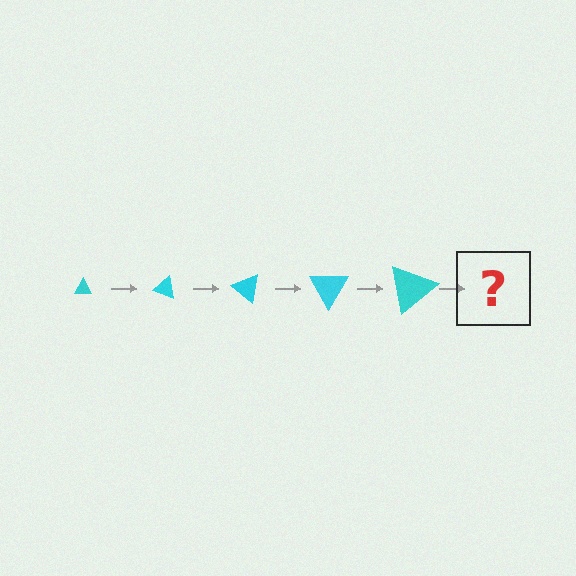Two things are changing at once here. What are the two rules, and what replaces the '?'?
The two rules are that the triangle grows larger each step and it rotates 20 degrees each step. The '?' should be a triangle, larger than the previous one and rotated 100 degrees from the start.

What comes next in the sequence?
The next element should be a triangle, larger than the previous one and rotated 100 degrees from the start.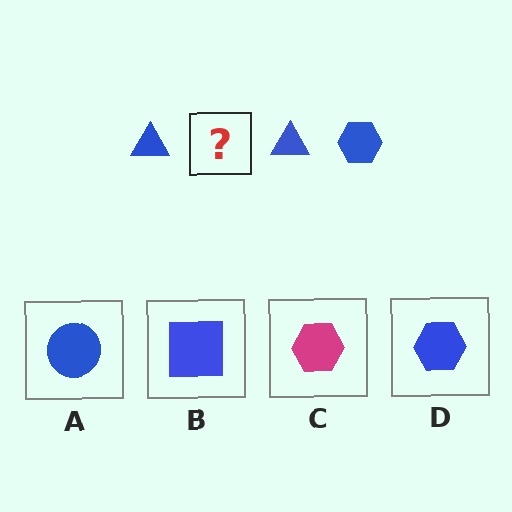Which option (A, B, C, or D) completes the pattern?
D.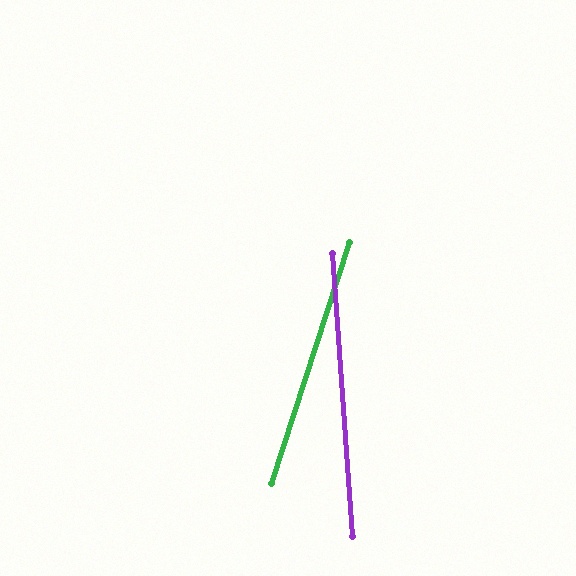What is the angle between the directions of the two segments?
Approximately 22 degrees.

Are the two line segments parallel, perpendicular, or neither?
Neither parallel nor perpendicular — they differ by about 22°.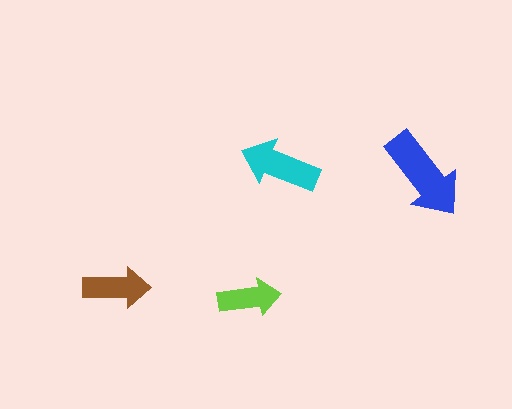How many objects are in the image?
There are 4 objects in the image.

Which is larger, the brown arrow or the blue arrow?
The blue one.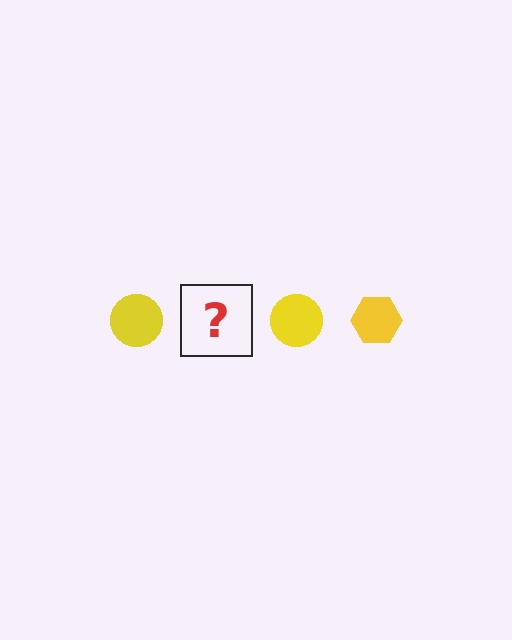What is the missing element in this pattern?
The missing element is a yellow hexagon.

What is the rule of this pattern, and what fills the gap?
The rule is that the pattern cycles through circle, hexagon shapes in yellow. The gap should be filled with a yellow hexagon.